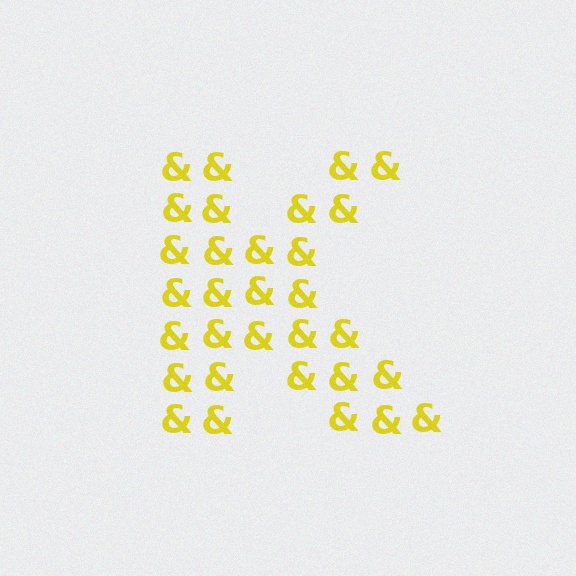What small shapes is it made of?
It is made of small ampersands.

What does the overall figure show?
The overall figure shows the letter K.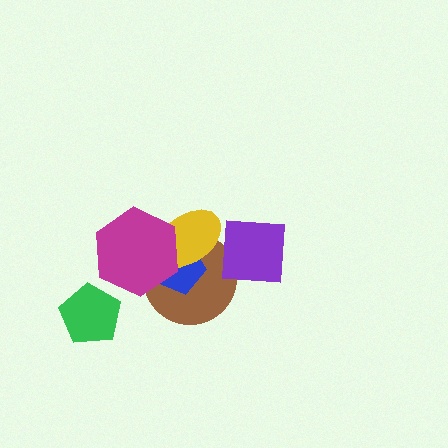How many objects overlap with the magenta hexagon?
3 objects overlap with the magenta hexagon.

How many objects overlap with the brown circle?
3 objects overlap with the brown circle.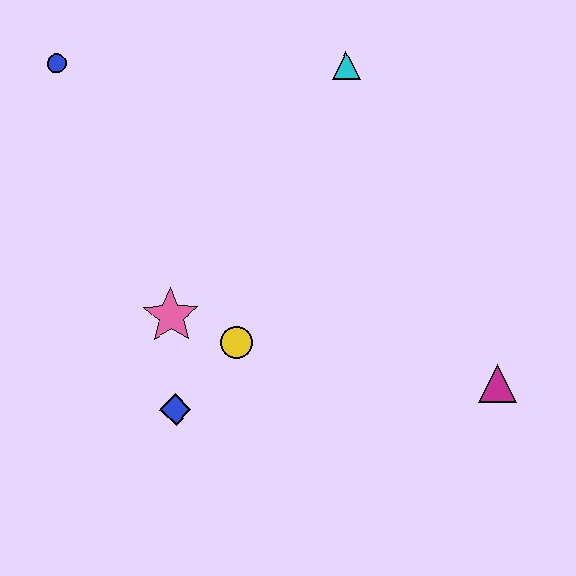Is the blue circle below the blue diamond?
No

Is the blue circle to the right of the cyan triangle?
No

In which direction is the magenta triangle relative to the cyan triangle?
The magenta triangle is below the cyan triangle.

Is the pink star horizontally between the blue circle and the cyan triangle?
Yes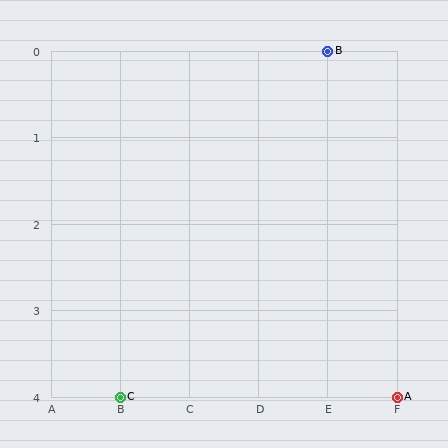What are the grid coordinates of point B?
Point B is at grid coordinates (E, 0).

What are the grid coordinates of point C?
Point C is at grid coordinates (B, 4).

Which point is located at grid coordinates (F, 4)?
Point A is at (F, 4).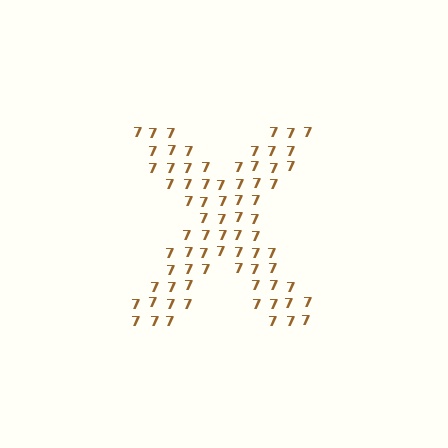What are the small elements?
The small elements are digit 7's.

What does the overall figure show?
The overall figure shows the letter X.